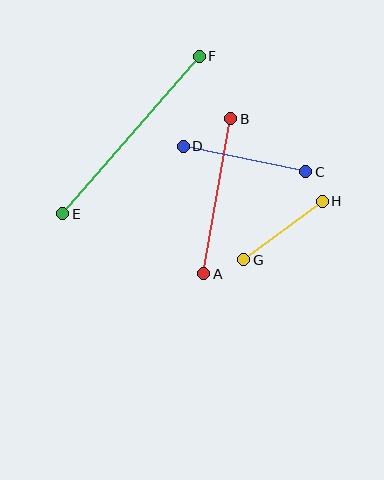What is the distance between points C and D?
The distance is approximately 125 pixels.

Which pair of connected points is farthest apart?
Points E and F are farthest apart.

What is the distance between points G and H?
The distance is approximately 98 pixels.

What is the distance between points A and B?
The distance is approximately 157 pixels.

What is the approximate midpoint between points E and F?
The midpoint is at approximately (131, 135) pixels.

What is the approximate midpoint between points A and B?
The midpoint is at approximately (217, 196) pixels.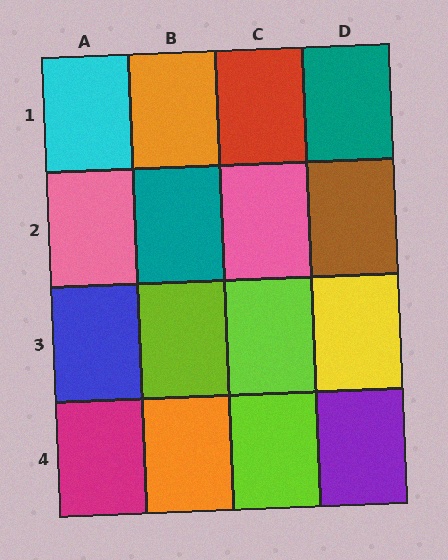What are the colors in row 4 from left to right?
Magenta, orange, lime, purple.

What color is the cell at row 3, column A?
Blue.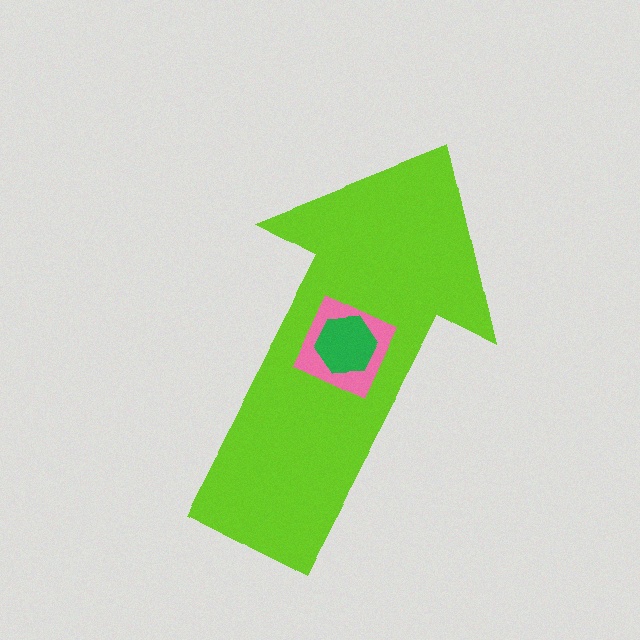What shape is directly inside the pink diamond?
The green hexagon.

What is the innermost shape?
The green hexagon.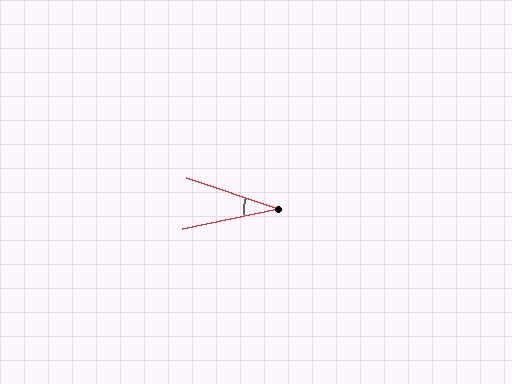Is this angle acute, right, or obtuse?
It is acute.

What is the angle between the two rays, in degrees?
Approximately 30 degrees.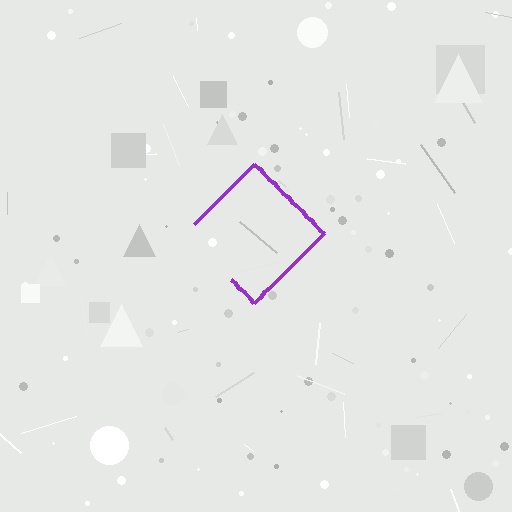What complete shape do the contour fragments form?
The contour fragments form a diamond.